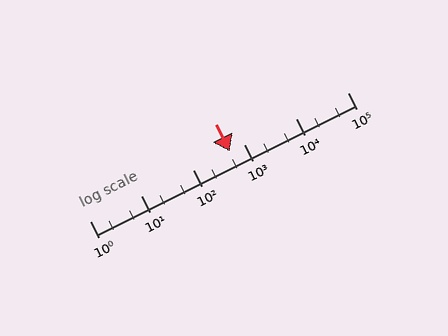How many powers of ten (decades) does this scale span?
The scale spans 5 decades, from 1 to 100000.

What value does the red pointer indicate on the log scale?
The pointer indicates approximately 520.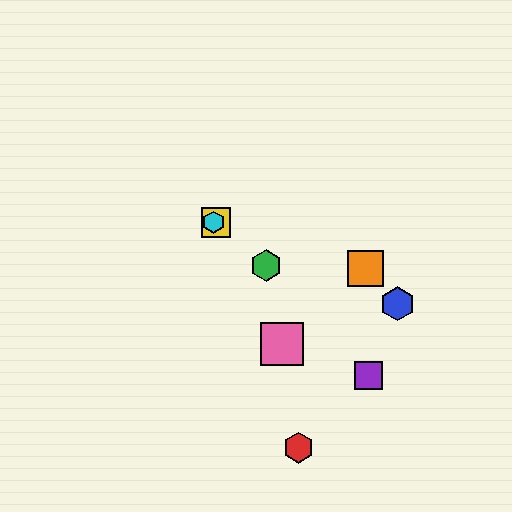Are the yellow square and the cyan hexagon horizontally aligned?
Yes, both are at y≈222.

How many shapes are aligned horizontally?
2 shapes (the yellow square, the cyan hexagon) are aligned horizontally.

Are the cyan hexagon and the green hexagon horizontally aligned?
No, the cyan hexagon is at y≈222 and the green hexagon is at y≈266.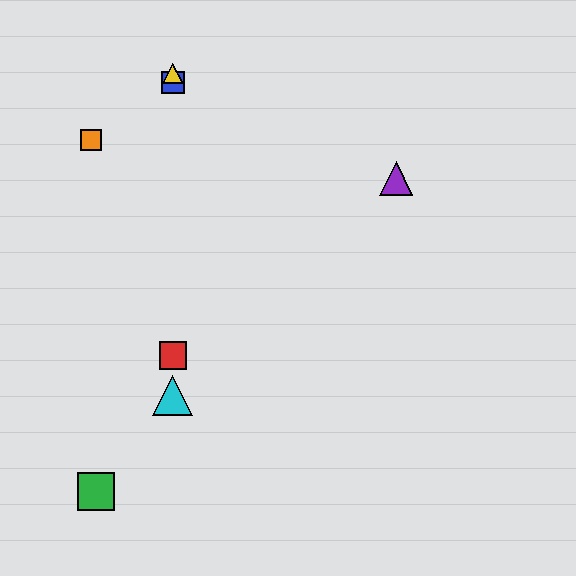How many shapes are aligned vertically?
4 shapes (the red square, the blue square, the yellow triangle, the cyan triangle) are aligned vertically.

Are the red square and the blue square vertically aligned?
Yes, both are at x≈173.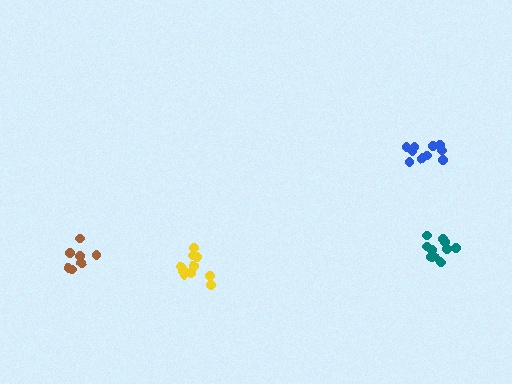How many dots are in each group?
Group 1: 10 dots, Group 2: 10 dots, Group 3: 10 dots, Group 4: 7 dots (37 total).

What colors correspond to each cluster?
The clusters are colored: yellow, teal, blue, brown.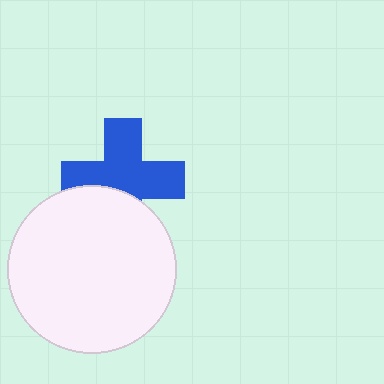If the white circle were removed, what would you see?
You would see the complete blue cross.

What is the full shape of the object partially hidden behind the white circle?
The partially hidden object is a blue cross.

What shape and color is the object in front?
The object in front is a white circle.